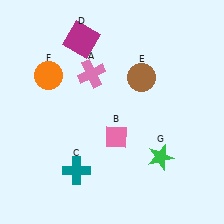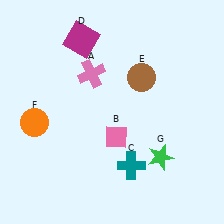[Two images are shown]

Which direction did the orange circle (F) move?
The orange circle (F) moved down.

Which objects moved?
The objects that moved are: the teal cross (C), the orange circle (F).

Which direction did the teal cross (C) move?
The teal cross (C) moved right.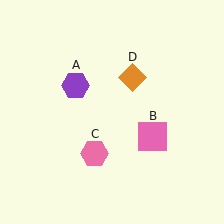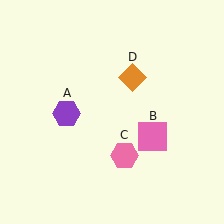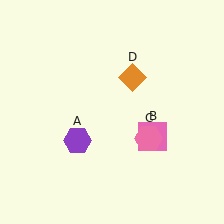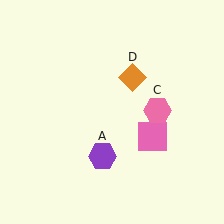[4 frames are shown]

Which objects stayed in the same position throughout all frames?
Pink square (object B) and orange diamond (object D) remained stationary.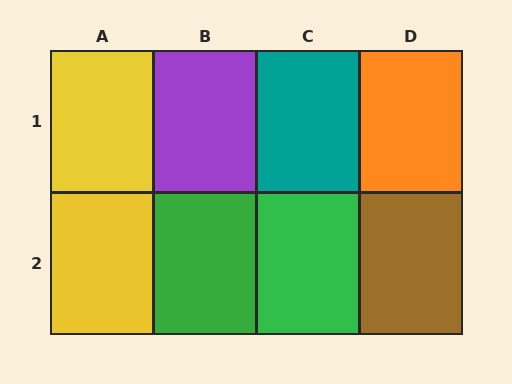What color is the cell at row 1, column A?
Yellow.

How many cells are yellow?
2 cells are yellow.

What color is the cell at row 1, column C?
Teal.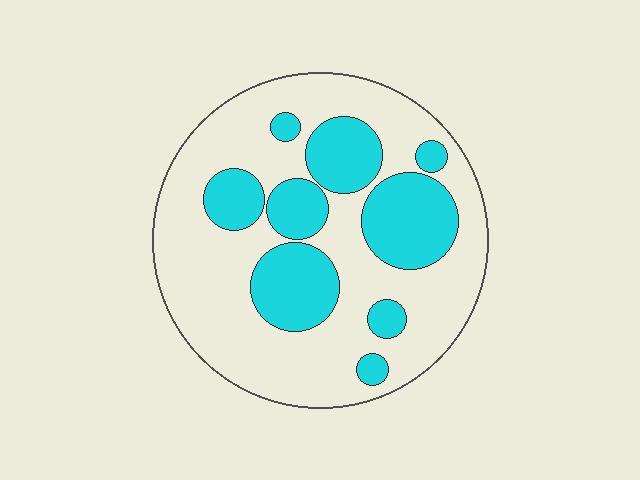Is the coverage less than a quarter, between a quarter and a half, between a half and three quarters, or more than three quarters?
Between a quarter and a half.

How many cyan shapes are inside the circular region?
9.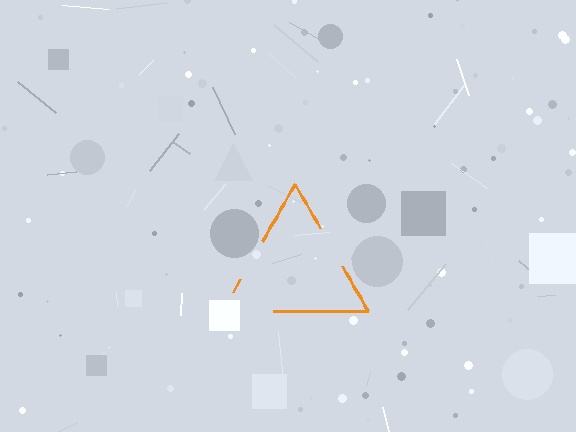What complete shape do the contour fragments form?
The contour fragments form a triangle.